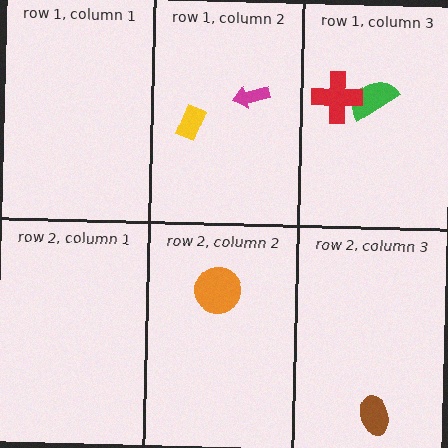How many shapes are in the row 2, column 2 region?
1.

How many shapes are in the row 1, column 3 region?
2.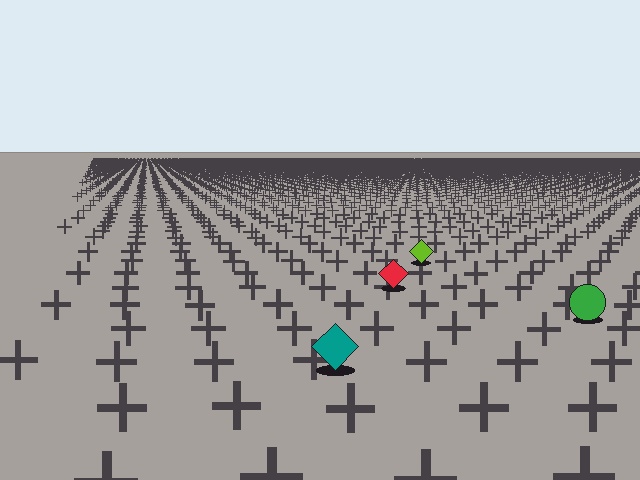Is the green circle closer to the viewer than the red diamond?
Yes. The green circle is closer — you can tell from the texture gradient: the ground texture is coarser near it.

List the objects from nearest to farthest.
From nearest to farthest: the teal diamond, the green circle, the red diamond, the lime diamond.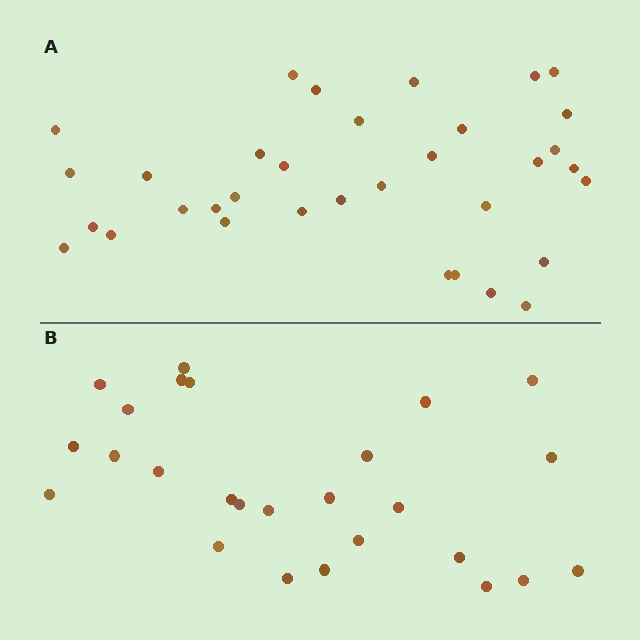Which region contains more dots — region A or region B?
Region A (the top region) has more dots.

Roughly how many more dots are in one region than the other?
Region A has roughly 8 or so more dots than region B.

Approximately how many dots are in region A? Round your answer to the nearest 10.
About 30 dots. (The exact count is 34, which rounds to 30.)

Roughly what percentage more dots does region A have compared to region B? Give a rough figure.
About 30% more.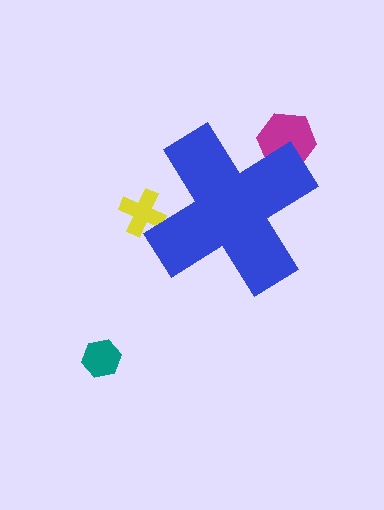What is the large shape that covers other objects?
A blue cross.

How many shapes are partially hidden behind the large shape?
2 shapes are partially hidden.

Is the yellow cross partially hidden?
Yes, the yellow cross is partially hidden behind the blue cross.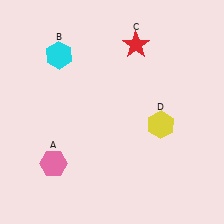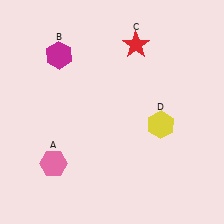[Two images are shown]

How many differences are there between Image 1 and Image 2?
There is 1 difference between the two images.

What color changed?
The hexagon (B) changed from cyan in Image 1 to magenta in Image 2.